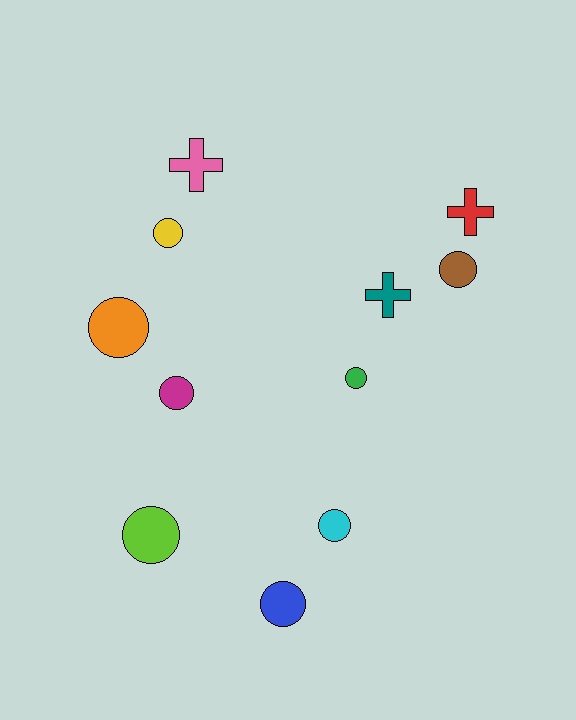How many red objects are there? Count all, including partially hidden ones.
There is 1 red object.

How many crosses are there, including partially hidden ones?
There are 3 crosses.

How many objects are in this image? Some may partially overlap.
There are 11 objects.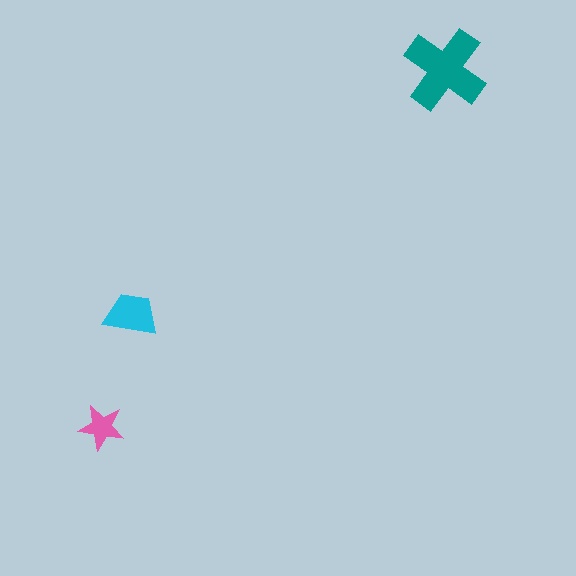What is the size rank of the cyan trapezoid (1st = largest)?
2nd.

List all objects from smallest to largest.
The pink star, the cyan trapezoid, the teal cross.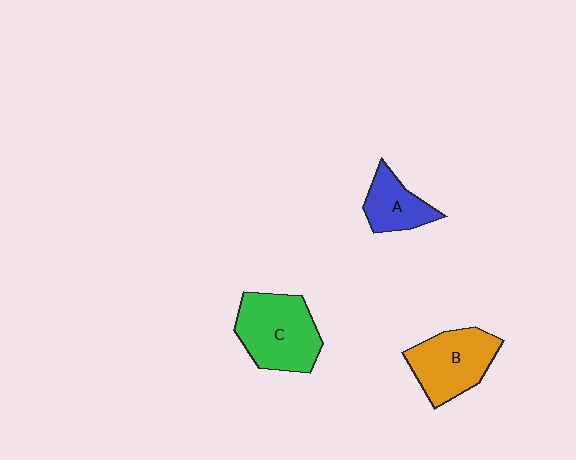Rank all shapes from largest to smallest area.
From largest to smallest: C (green), B (orange), A (blue).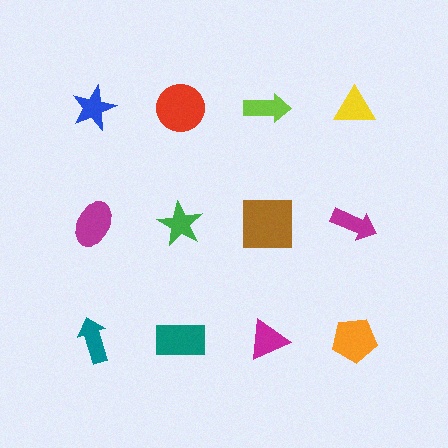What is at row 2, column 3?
A brown square.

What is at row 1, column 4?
A yellow triangle.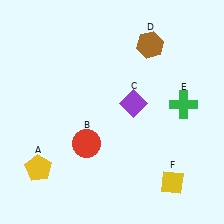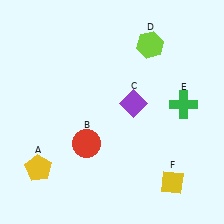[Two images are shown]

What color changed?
The hexagon (D) changed from brown in Image 1 to lime in Image 2.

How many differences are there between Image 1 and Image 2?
There is 1 difference between the two images.